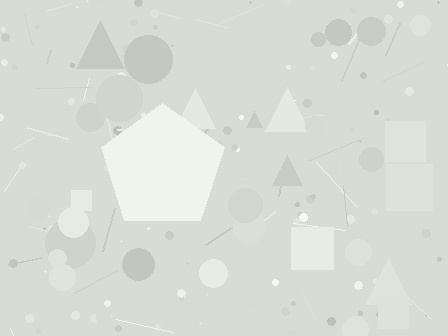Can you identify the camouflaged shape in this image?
The camouflaged shape is a pentagon.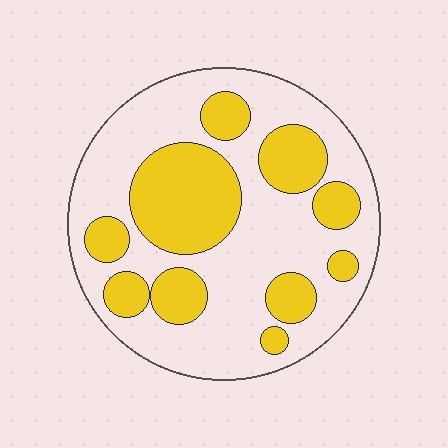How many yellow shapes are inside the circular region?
10.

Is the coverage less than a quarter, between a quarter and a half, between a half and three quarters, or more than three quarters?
Between a quarter and a half.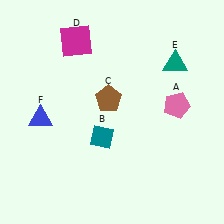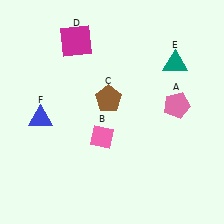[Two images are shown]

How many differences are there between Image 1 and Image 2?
There is 1 difference between the two images.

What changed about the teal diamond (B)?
In Image 1, B is teal. In Image 2, it changed to pink.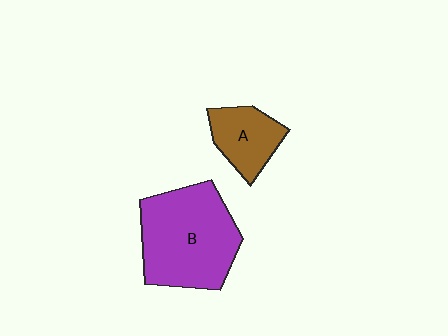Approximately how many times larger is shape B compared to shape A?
Approximately 2.3 times.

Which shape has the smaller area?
Shape A (brown).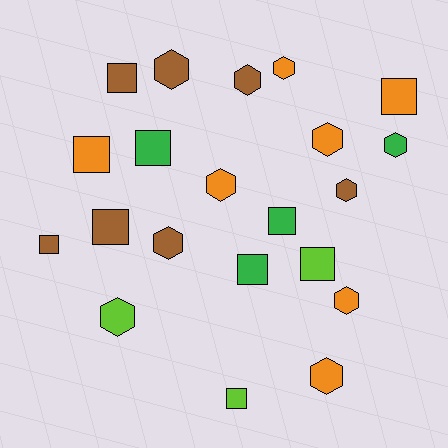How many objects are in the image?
There are 21 objects.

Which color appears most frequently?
Orange, with 7 objects.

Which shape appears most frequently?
Hexagon, with 11 objects.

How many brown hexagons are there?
There are 4 brown hexagons.